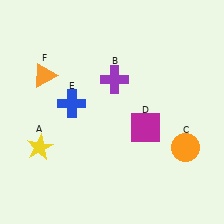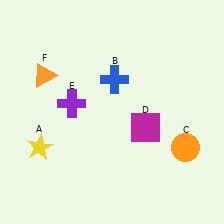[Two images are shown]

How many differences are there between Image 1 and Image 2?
There are 2 differences between the two images.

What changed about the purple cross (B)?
In Image 1, B is purple. In Image 2, it changed to blue.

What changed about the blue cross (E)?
In Image 1, E is blue. In Image 2, it changed to purple.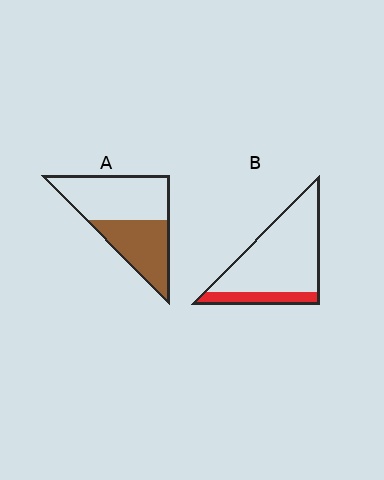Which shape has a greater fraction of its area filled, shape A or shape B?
Shape A.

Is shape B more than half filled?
No.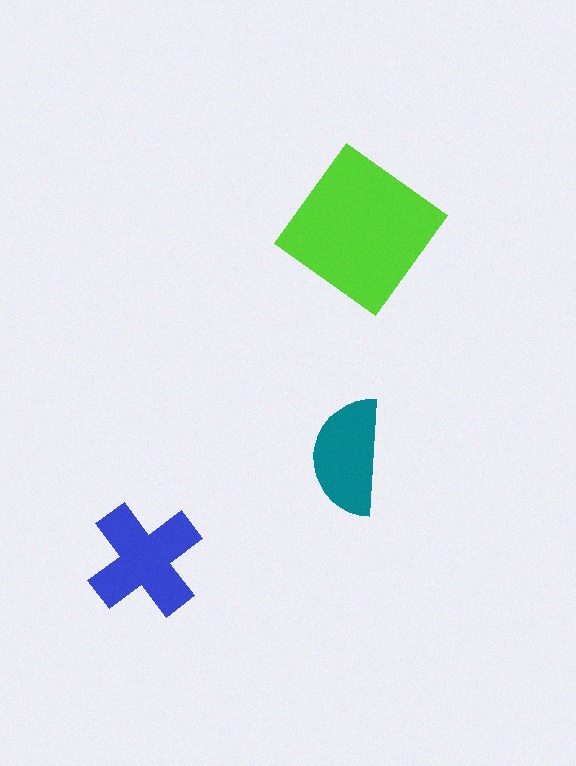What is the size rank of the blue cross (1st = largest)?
2nd.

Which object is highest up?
The lime diamond is topmost.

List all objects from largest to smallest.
The lime diamond, the blue cross, the teal semicircle.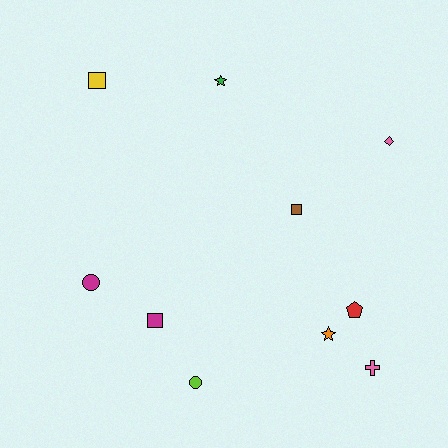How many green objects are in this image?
There is 1 green object.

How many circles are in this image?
There are 2 circles.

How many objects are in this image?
There are 10 objects.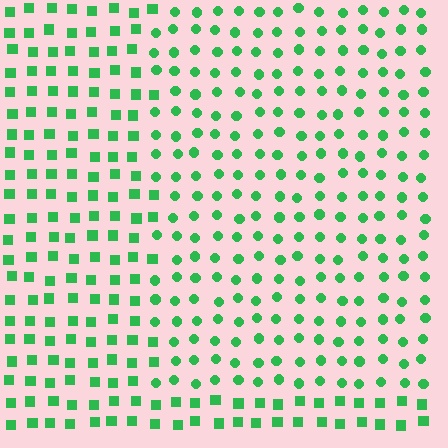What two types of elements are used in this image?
The image uses circles inside the rectangle region and squares outside it.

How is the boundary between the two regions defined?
The boundary is defined by a change in element shape: circles inside vs. squares outside. All elements share the same color and spacing.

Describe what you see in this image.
The image is filled with small green elements arranged in a uniform grid. A rectangle-shaped region contains circles, while the surrounding area contains squares. The boundary is defined purely by the change in element shape.